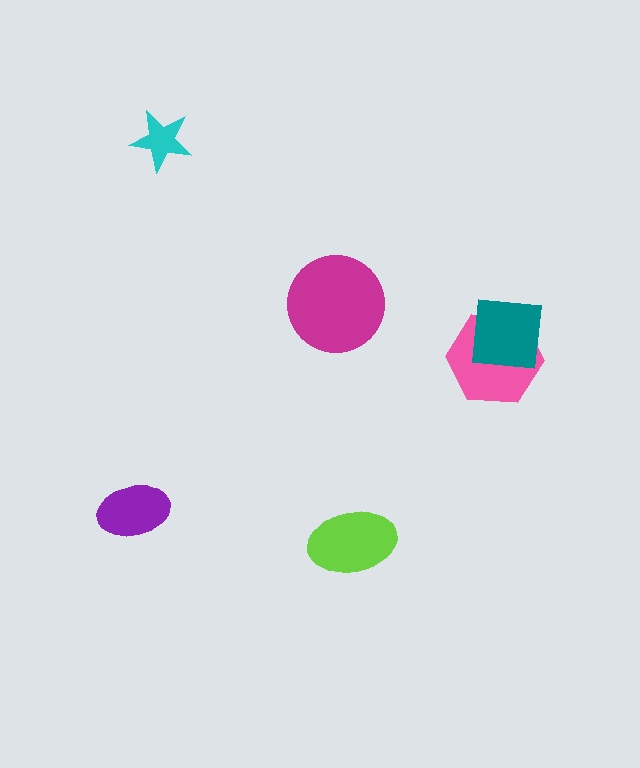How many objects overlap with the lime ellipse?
0 objects overlap with the lime ellipse.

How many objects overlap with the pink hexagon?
1 object overlaps with the pink hexagon.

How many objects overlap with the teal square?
1 object overlaps with the teal square.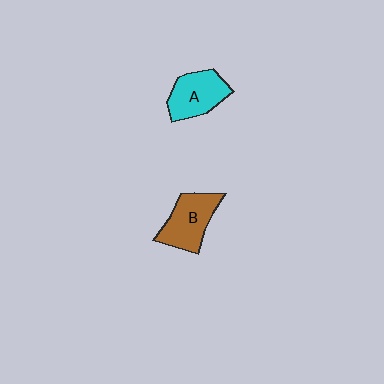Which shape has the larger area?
Shape B (brown).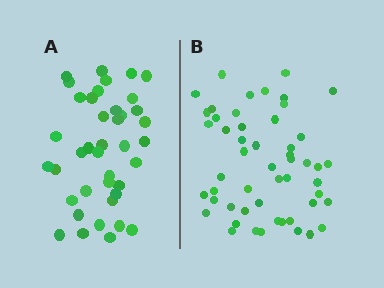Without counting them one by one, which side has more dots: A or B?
Region B (the right region) has more dots.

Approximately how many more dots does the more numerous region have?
Region B has roughly 12 or so more dots than region A.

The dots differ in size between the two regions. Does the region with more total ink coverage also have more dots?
No. Region A has more total ink coverage because its dots are larger, but region B actually contains more individual dots. Total area can be misleading — the number of items is what matters here.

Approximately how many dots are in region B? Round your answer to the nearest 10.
About 50 dots. (The exact count is 52, which rounds to 50.)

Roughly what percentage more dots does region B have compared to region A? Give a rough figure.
About 30% more.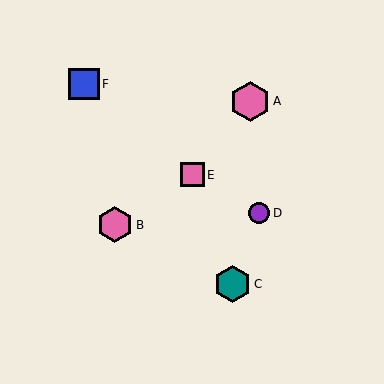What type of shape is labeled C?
Shape C is a teal hexagon.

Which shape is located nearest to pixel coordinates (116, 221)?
The pink hexagon (labeled B) at (115, 225) is nearest to that location.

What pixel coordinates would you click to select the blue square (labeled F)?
Click at (84, 84) to select the blue square F.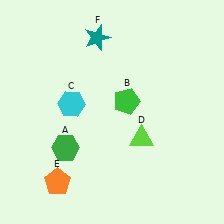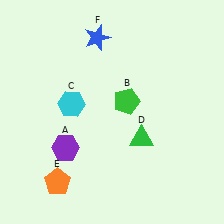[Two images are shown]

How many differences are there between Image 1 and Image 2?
There are 3 differences between the two images.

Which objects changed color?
A changed from green to purple. D changed from lime to green. F changed from teal to blue.